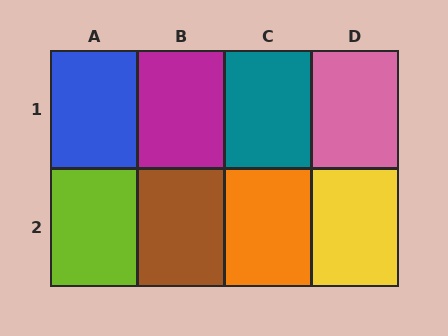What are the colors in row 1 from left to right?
Blue, magenta, teal, pink.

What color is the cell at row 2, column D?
Yellow.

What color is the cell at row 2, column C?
Orange.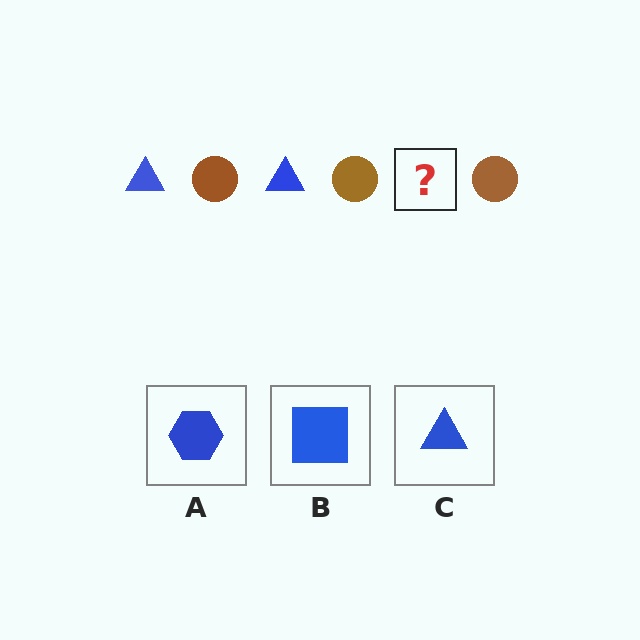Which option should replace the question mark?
Option C.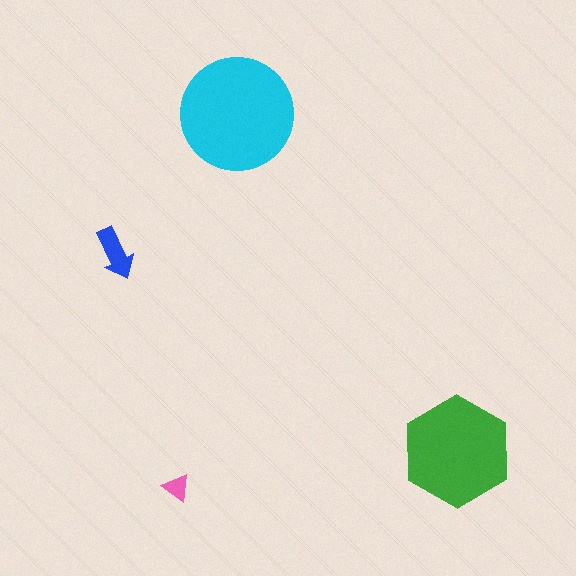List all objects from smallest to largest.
The pink triangle, the blue arrow, the green hexagon, the cyan circle.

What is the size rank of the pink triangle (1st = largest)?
4th.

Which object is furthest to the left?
The blue arrow is leftmost.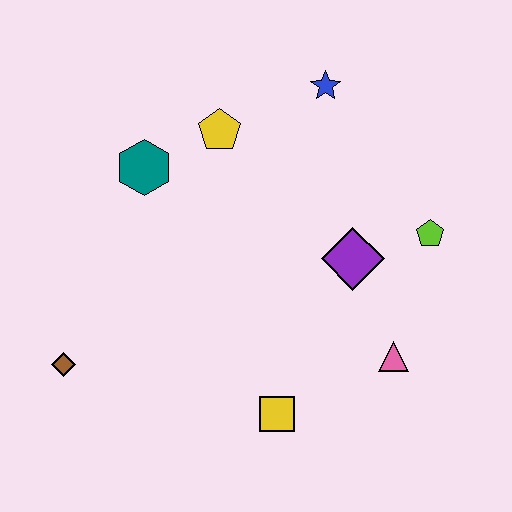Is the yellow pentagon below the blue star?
Yes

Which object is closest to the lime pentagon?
The purple diamond is closest to the lime pentagon.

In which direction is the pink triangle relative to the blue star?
The pink triangle is below the blue star.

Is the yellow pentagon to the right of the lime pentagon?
No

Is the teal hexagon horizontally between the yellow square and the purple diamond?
No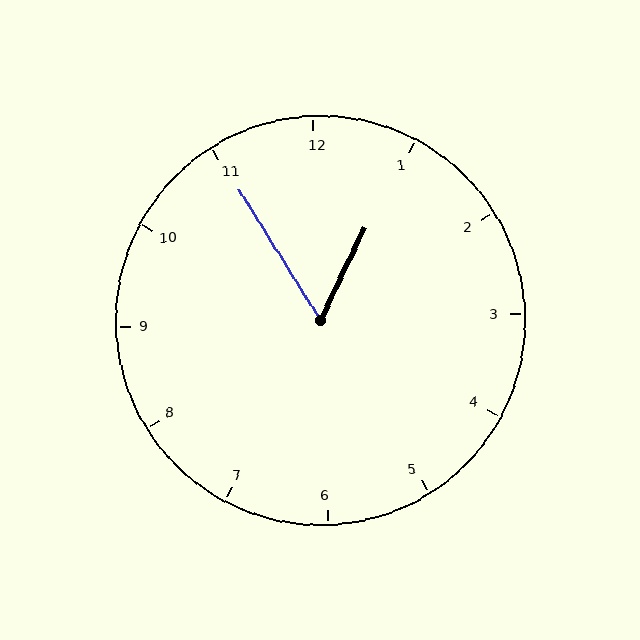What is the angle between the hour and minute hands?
Approximately 58 degrees.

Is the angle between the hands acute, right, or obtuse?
It is acute.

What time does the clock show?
12:55.